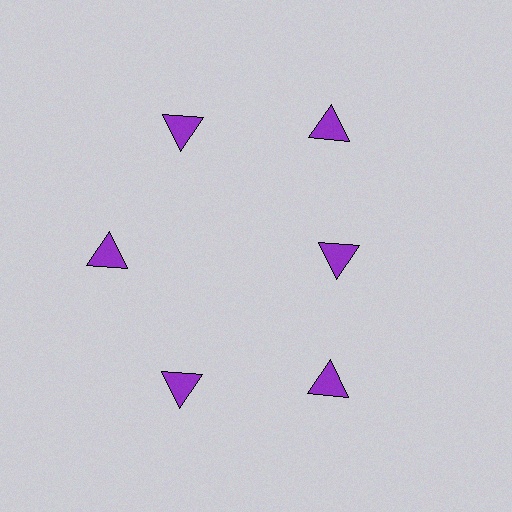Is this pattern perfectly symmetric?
No. The 6 purple triangles are arranged in a ring, but one element near the 3 o'clock position is pulled inward toward the center, breaking the 6-fold rotational symmetry.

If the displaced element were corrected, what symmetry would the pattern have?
It would have 6-fold rotational symmetry — the pattern would map onto itself every 60 degrees.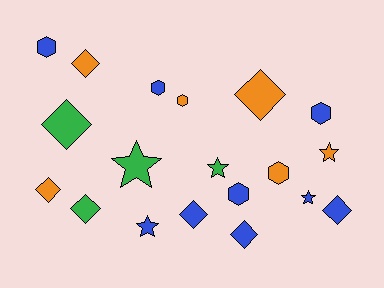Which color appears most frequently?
Blue, with 9 objects.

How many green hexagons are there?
There are no green hexagons.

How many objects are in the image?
There are 19 objects.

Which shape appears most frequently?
Diamond, with 8 objects.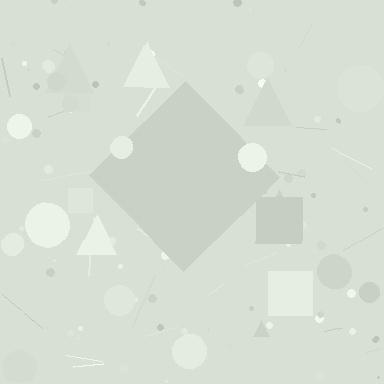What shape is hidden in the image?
A diamond is hidden in the image.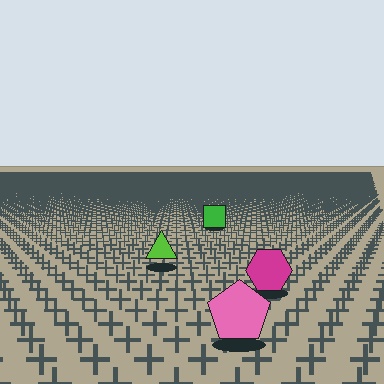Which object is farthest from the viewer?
The green square is farthest from the viewer. It appears smaller and the ground texture around it is denser.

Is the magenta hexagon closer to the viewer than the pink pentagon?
No. The pink pentagon is closer — you can tell from the texture gradient: the ground texture is coarser near it.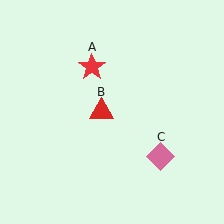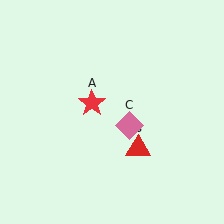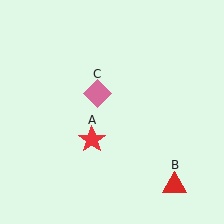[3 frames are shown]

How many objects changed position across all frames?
3 objects changed position: red star (object A), red triangle (object B), pink diamond (object C).